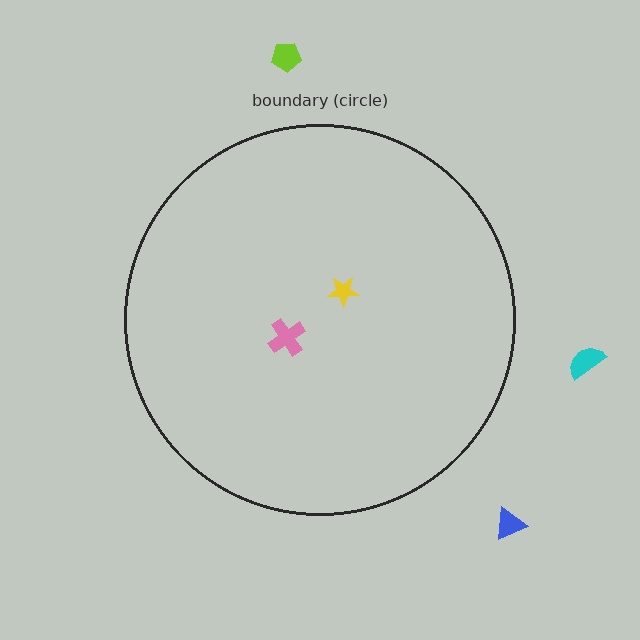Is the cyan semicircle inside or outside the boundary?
Outside.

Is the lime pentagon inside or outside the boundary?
Outside.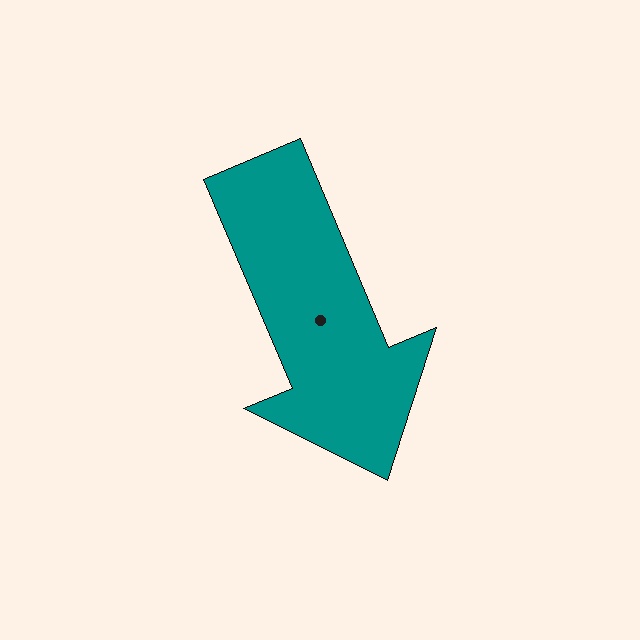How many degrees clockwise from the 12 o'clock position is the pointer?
Approximately 157 degrees.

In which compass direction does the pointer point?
Southeast.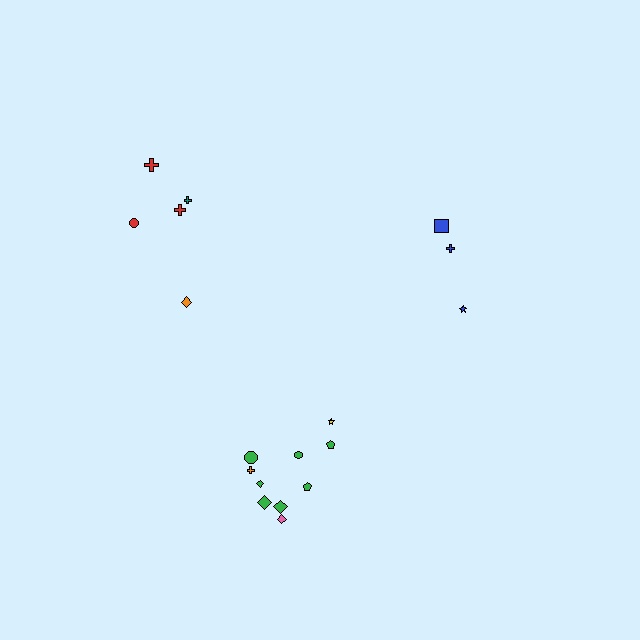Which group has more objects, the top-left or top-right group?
The top-left group.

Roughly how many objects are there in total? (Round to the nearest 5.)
Roughly 20 objects in total.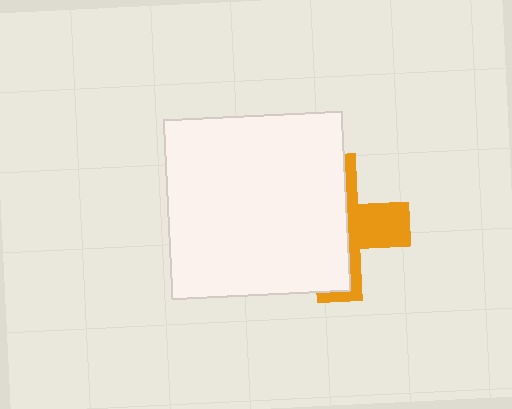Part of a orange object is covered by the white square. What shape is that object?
It is a cross.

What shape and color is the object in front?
The object in front is a white square.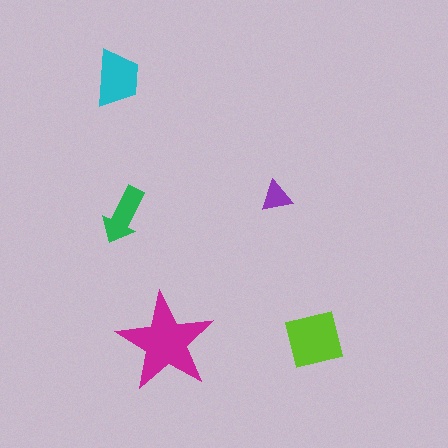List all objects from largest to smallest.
The magenta star, the lime square, the cyan trapezoid, the green arrow, the purple triangle.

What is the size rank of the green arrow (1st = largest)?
4th.